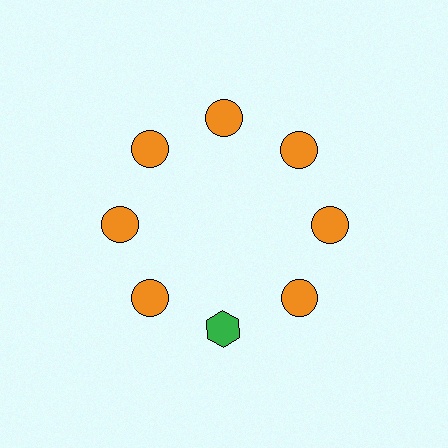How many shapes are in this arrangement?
There are 8 shapes arranged in a ring pattern.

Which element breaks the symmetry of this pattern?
The green hexagon at roughly the 6 o'clock position breaks the symmetry. All other shapes are orange circles.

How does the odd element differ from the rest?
It differs in both color (green instead of orange) and shape (hexagon instead of circle).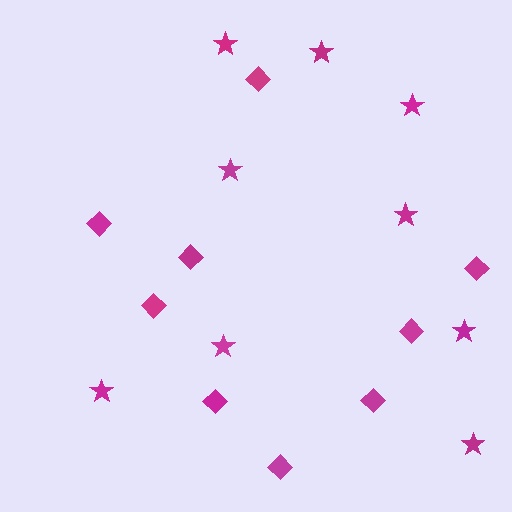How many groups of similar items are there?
There are 2 groups: one group of diamonds (9) and one group of stars (9).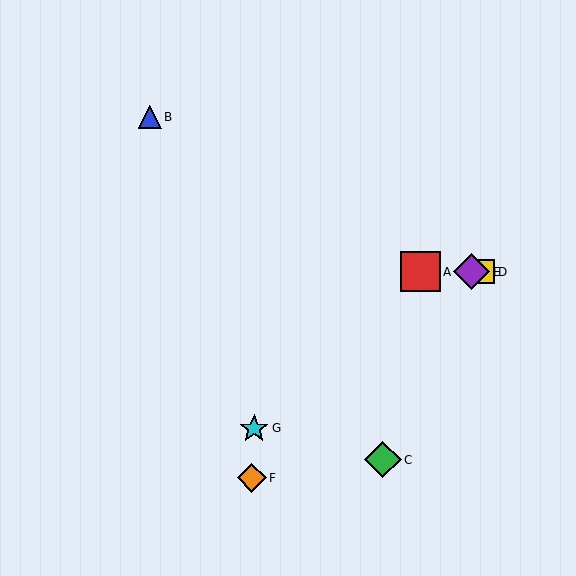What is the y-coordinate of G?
Object G is at y≈428.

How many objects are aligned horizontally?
3 objects (A, D, E) are aligned horizontally.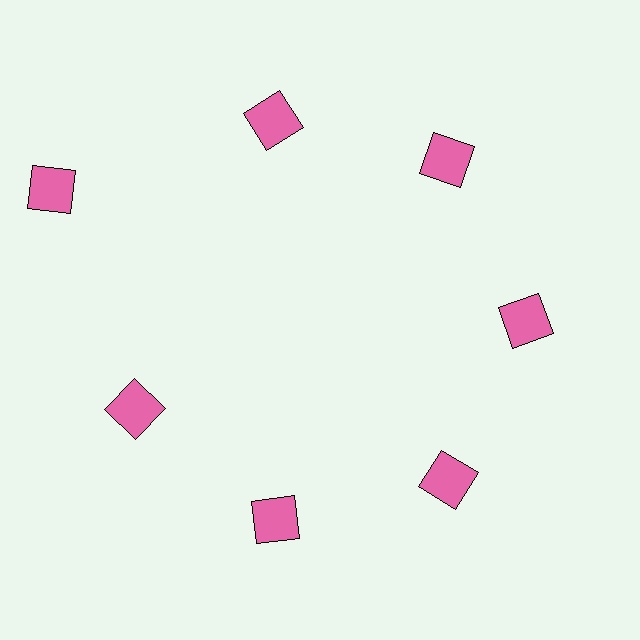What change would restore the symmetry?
The symmetry would be restored by moving it inward, back onto the ring so that all 7 squares sit at equal angles and equal distance from the center.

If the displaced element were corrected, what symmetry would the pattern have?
It would have 7-fold rotational symmetry — the pattern would map onto itself every 51 degrees.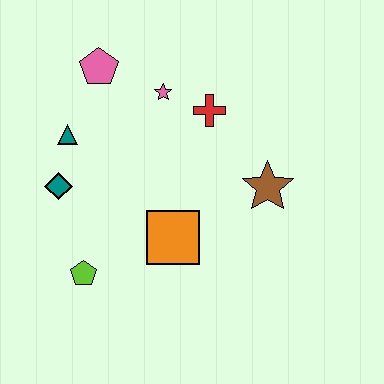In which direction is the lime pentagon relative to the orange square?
The lime pentagon is to the left of the orange square.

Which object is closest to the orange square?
The lime pentagon is closest to the orange square.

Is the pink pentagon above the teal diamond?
Yes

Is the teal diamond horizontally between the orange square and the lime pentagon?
No